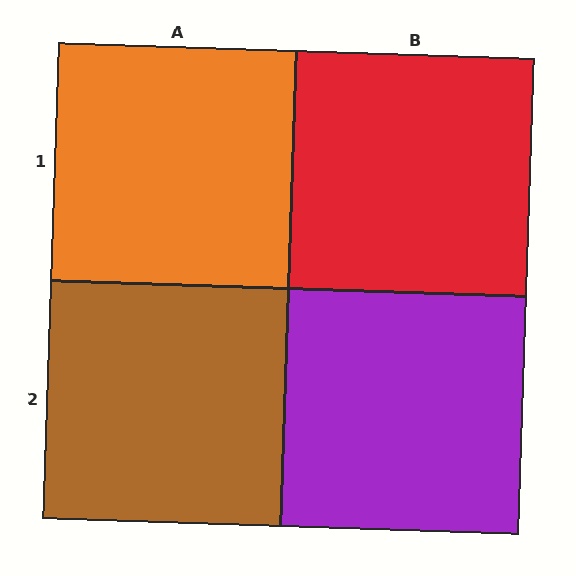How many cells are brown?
1 cell is brown.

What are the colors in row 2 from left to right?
Brown, purple.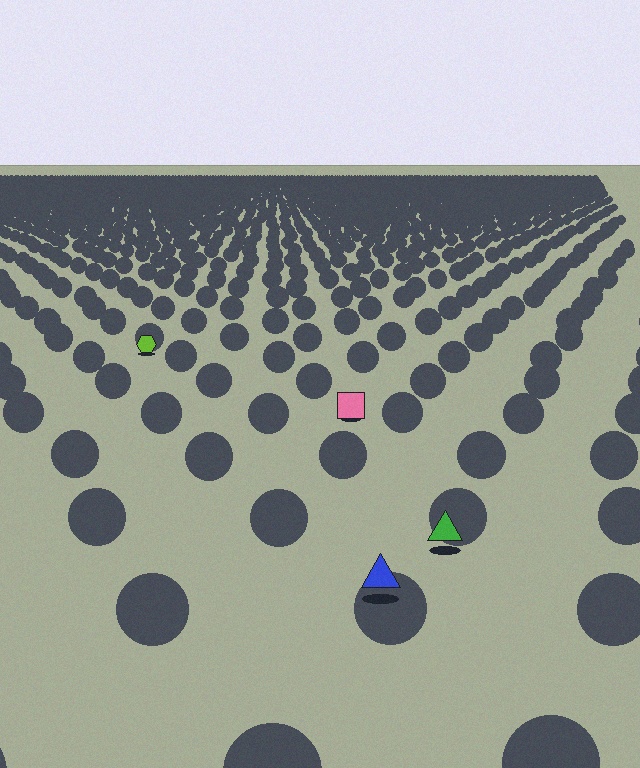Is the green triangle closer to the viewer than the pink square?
Yes. The green triangle is closer — you can tell from the texture gradient: the ground texture is coarser near it.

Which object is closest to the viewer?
The blue triangle is closest. The texture marks near it are larger and more spread out.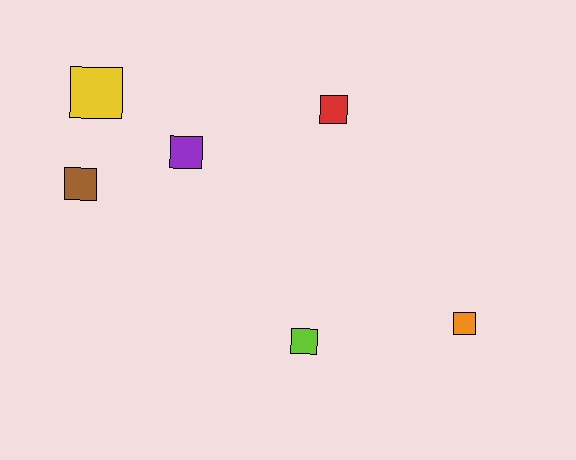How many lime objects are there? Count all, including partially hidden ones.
There is 1 lime object.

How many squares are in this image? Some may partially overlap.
There are 6 squares.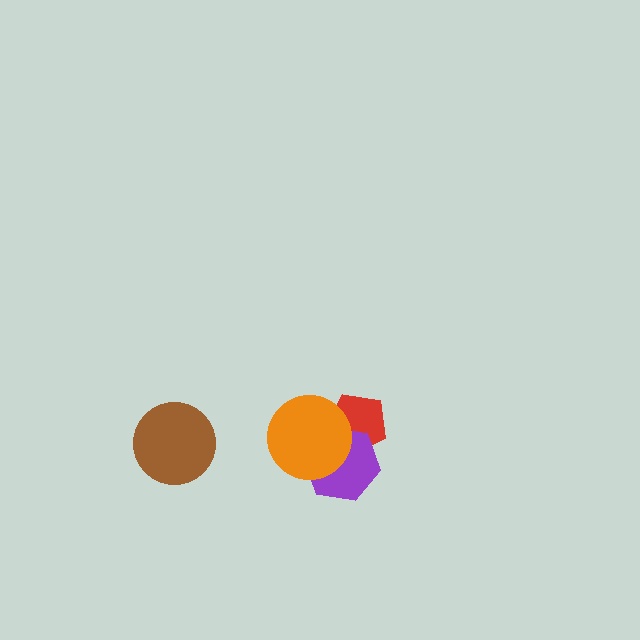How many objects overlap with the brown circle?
0 objects overlap with the brown circle.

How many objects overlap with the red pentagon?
2 objects overlap with the red pentagon.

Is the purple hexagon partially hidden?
Yes, it is partially covered by another shape.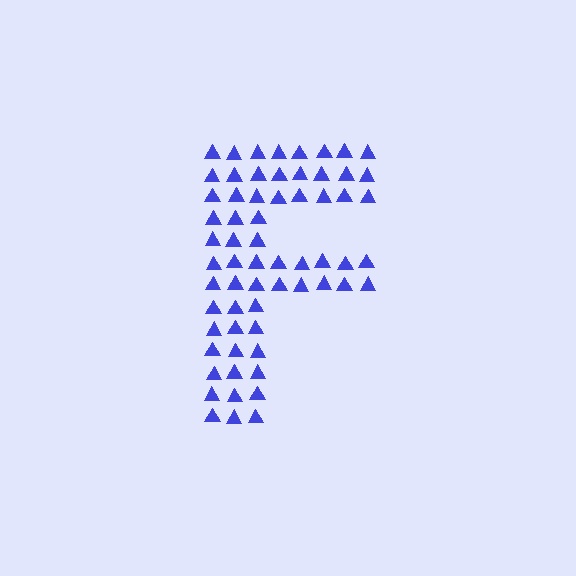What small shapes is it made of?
It is made of small triangles.